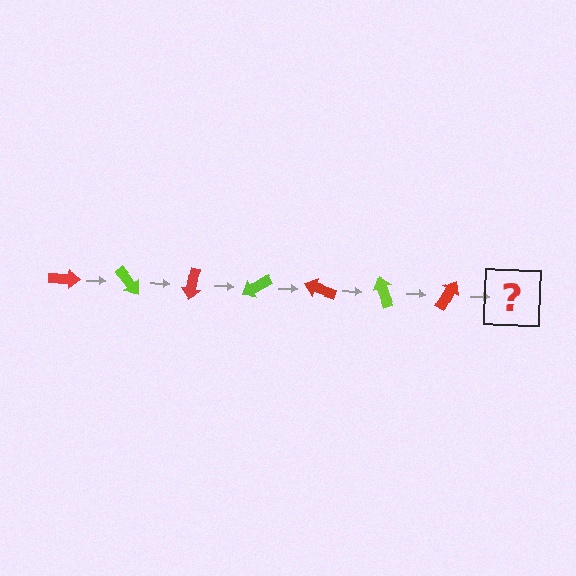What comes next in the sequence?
The next element should be a lime arrow, rotated 350 degrees from the start.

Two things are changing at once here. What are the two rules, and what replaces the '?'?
The two rules are that it rotates 50 degrees each step and the color cycles through red and lime. The '?' should be a lime arrow, rotated 350 degrees from the start.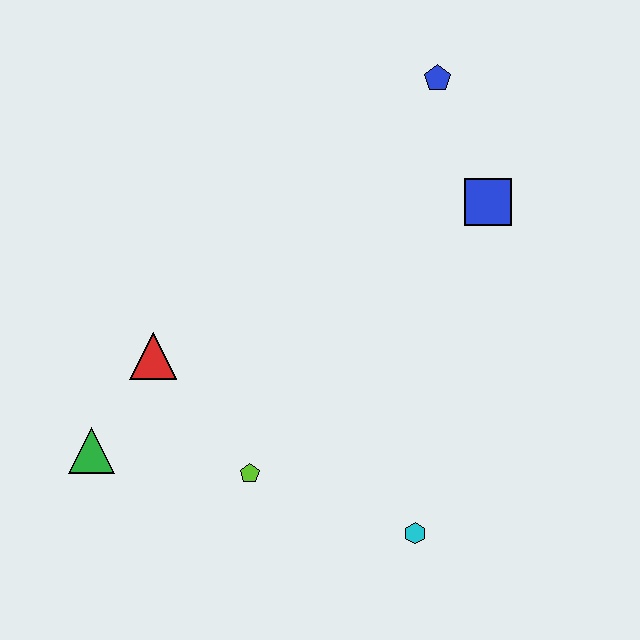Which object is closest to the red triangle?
The green triangle is closest to the red triangle.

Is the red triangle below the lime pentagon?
No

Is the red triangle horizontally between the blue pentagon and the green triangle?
Yes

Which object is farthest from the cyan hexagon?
The blue pentagon is farthest from the cyan hexagon.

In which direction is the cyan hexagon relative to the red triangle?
The cyan hexagon is to the right of the red triangle.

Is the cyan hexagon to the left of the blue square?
Yes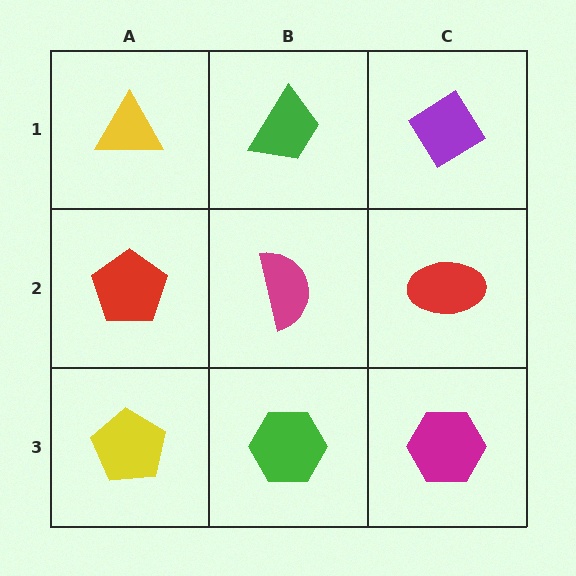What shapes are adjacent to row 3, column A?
A red pentagon (row 2, column A), a green hexagon (row 3, column B).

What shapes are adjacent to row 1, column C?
A red ellipse (row 2, column C), a green trapezoid (row 1, column B).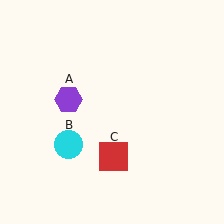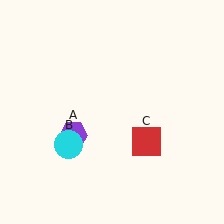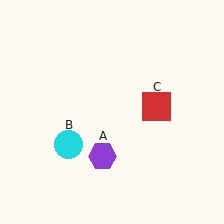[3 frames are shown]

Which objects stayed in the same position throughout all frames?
Cyan circle (object B) remained stationary.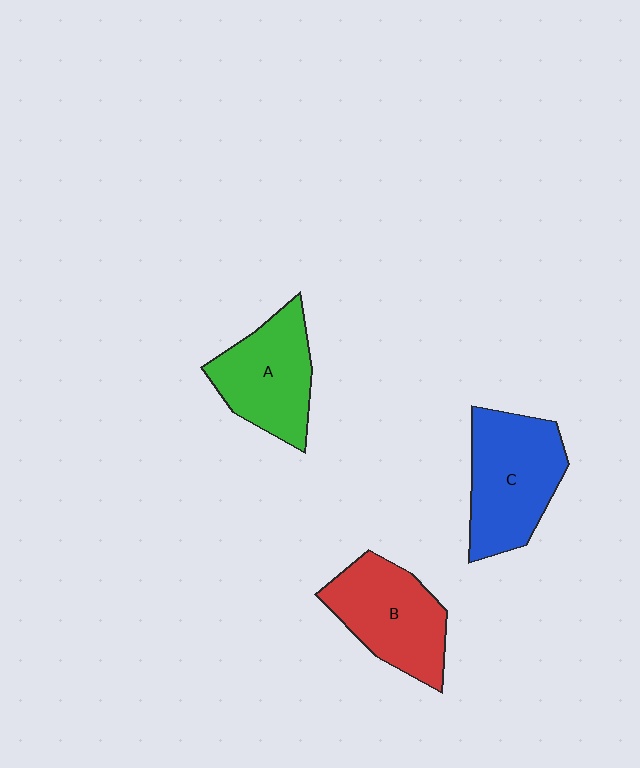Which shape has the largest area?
Shape C (blue).